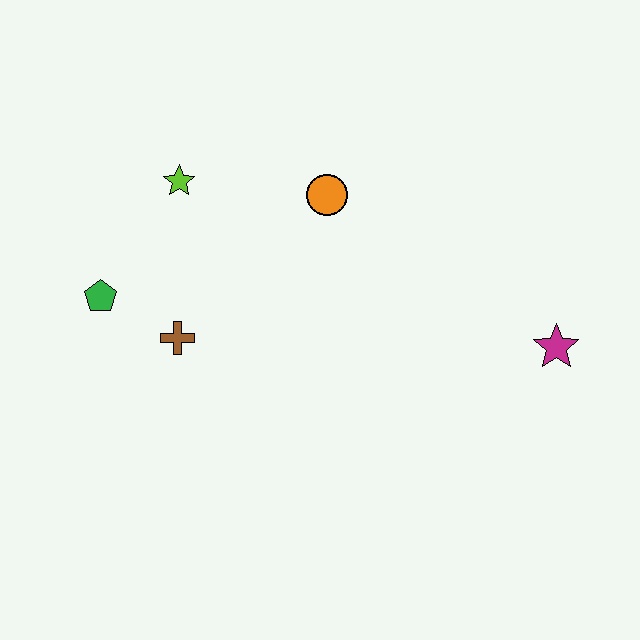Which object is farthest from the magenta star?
The green pentagon is farthest from the magenta star.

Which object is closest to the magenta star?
The orange circle is closest to the magenta star.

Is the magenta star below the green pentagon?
Yes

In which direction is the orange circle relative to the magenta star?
The orange circle is to the left of the magenta star.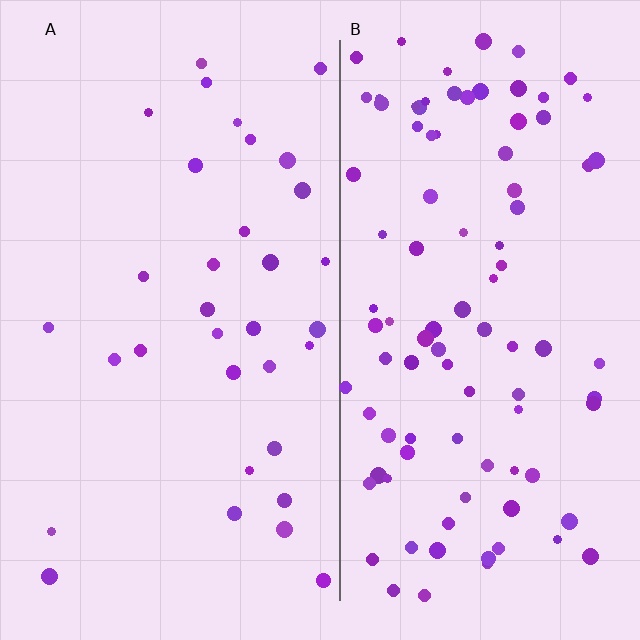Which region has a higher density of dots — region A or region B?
B (the right).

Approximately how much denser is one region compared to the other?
Approximately 3.0× — region B over region A.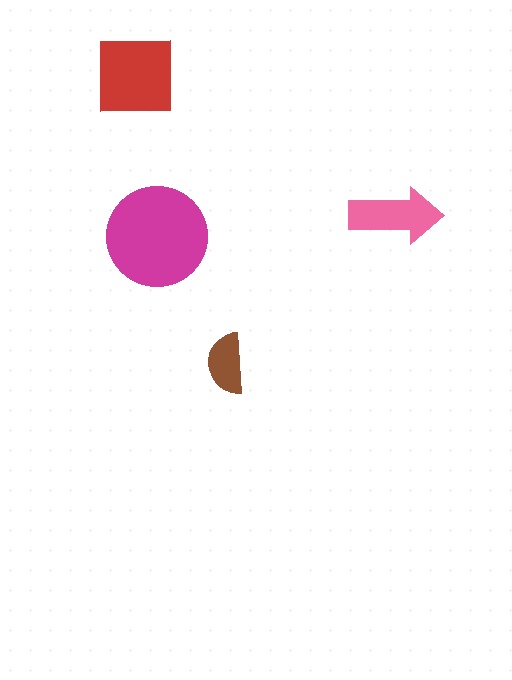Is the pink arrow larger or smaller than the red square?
Smaller.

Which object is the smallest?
The brown semicircle.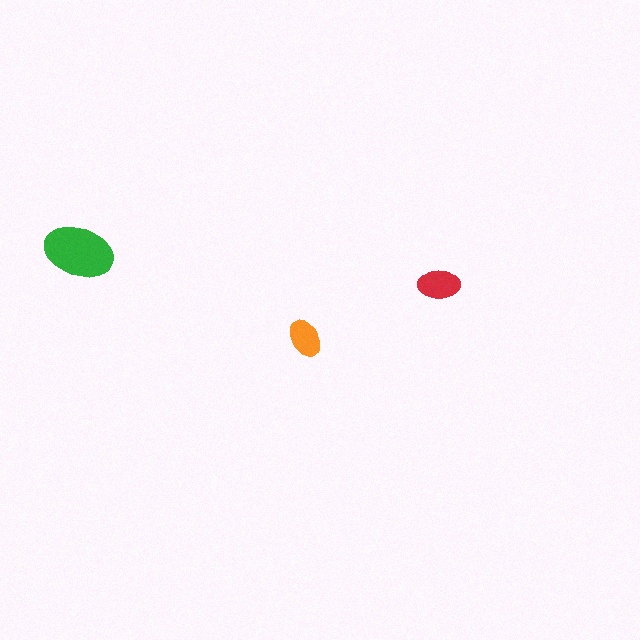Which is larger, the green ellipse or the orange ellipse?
The green one.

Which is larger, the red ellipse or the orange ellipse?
The red one.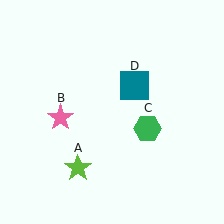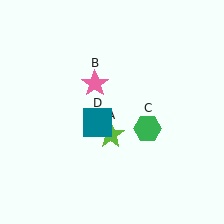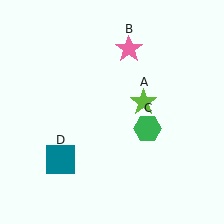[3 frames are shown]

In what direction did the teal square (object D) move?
The teal square (object D) moved down and to the left.